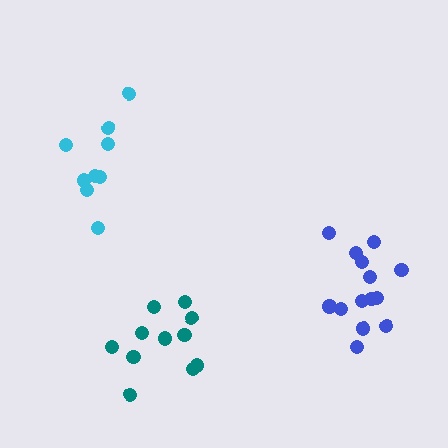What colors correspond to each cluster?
The clusters are colored: blue, teal, cyan.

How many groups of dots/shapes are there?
There are 3 groups.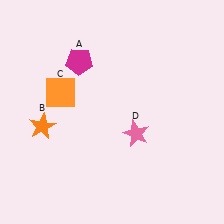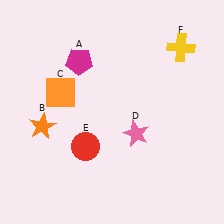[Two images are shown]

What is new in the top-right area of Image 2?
A yellow cross (F) was added in the top-right area of Image 2.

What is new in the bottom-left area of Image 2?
A red circle (E) was added in the bottom-left area of Image 2.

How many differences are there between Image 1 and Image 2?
There are 2 differences between the two images.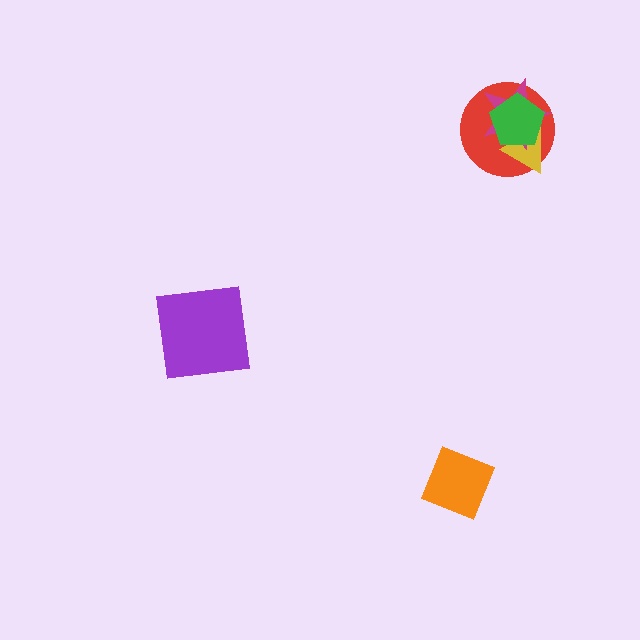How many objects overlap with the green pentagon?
3 objects overlap with the green pentagon.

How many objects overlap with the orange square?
0 objects overlap with the orange square.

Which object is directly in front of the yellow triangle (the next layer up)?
The magenta star is directly in front of the yellow triangle.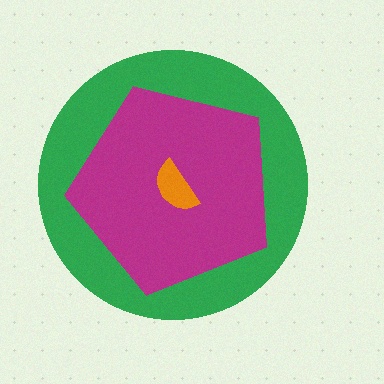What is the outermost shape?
The green circle.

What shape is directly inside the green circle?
The magenta pentagon.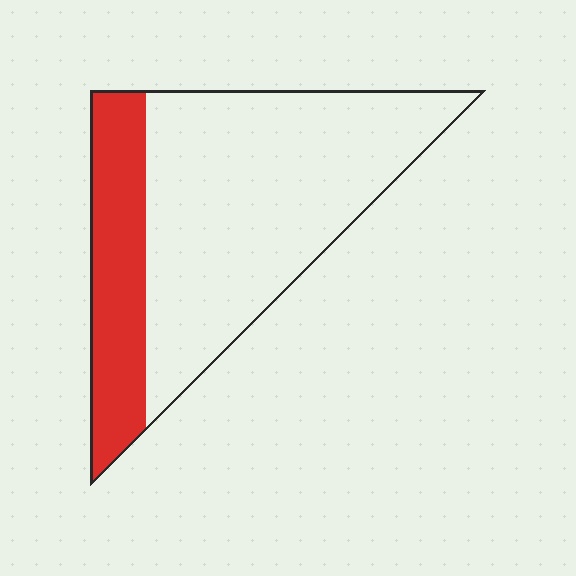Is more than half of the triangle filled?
No.